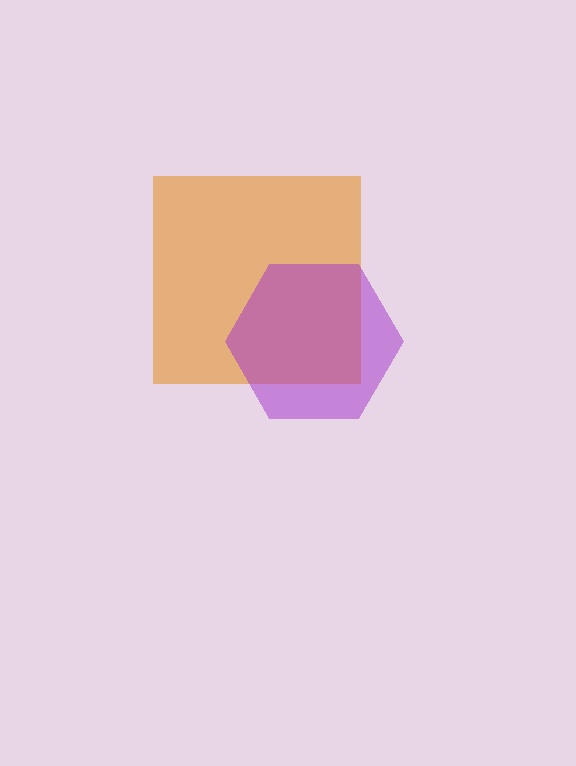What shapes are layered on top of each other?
The layered shapes are: an orange square, a purple hexagon.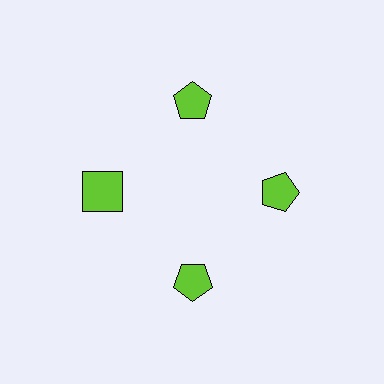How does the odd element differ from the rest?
It has a different shape: square instead of pentagon.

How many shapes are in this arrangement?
There are 4 shapes arranged in a ring pattern.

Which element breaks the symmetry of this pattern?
The lime square at roughly the 9 o'clock position breaks the symmetry. All other shapes are lime pentagons.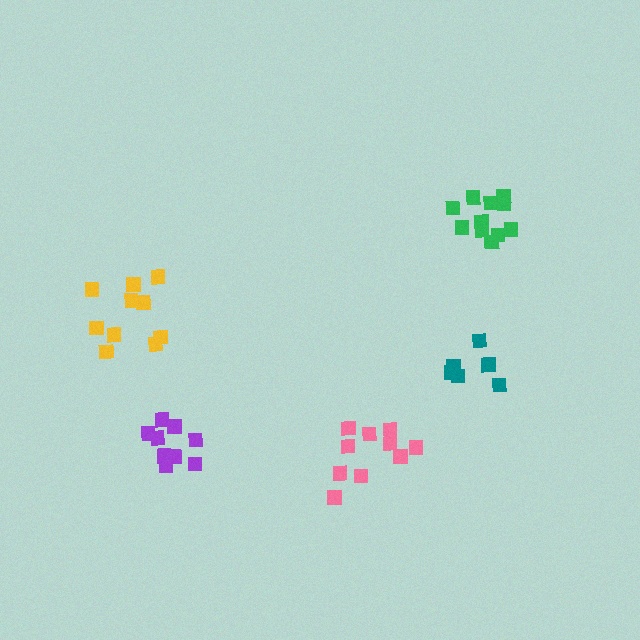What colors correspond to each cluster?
The clusters are colored: yellow, pink, teal, purple, green.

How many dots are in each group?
Group 1: 10 dots, Group 2: 10 dots, Group 3: 6 dots, Group 4: 10 dots, Group 5: 11 dots (47 total).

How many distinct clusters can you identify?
There are 5 distinct clusters.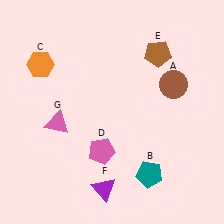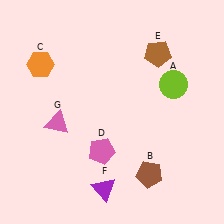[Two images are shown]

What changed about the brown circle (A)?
In Image 1, A is brown. In Image 2, it changed to lime.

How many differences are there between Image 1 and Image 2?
There are 2 differences between the two images.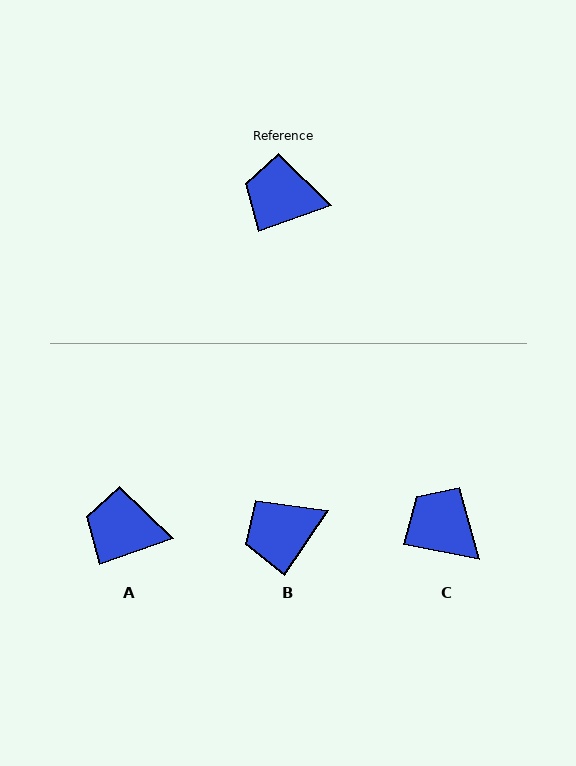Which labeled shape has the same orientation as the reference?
A.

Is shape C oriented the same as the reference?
No, it is off by about 31 degrees.